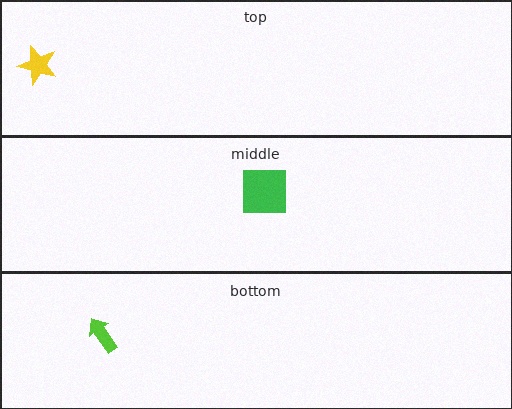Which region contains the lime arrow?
The bottom region.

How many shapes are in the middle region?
1.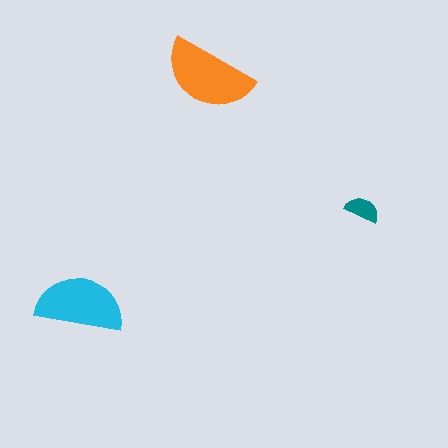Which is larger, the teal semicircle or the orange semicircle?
The orange one.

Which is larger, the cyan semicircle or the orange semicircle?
The orange one.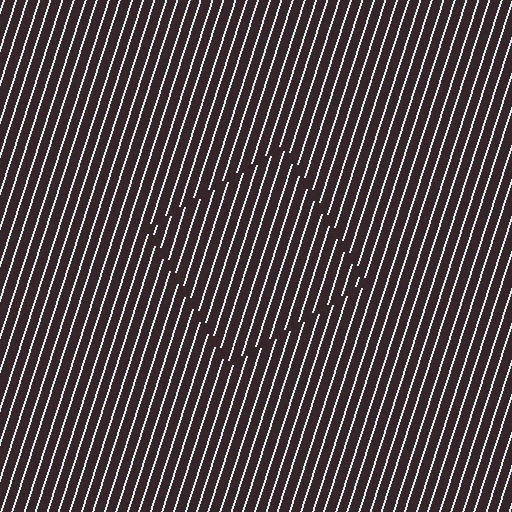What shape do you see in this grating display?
An illusory square. The interior of the shape contains the same grating, shifted by half a period — the contour is defined by the phase discontinuity where line-ends from the inner and outer gratings abut.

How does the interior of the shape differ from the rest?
The interior of the shape contains the same grating, shifted by half a period — the contour is defined by the phase discontinuity where line-ends from the inner and outer gratings abut.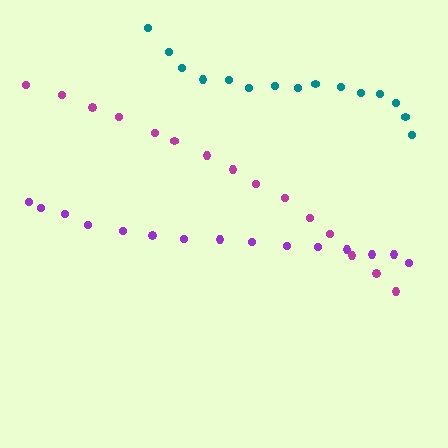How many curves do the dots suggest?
There are 3 distinct paths.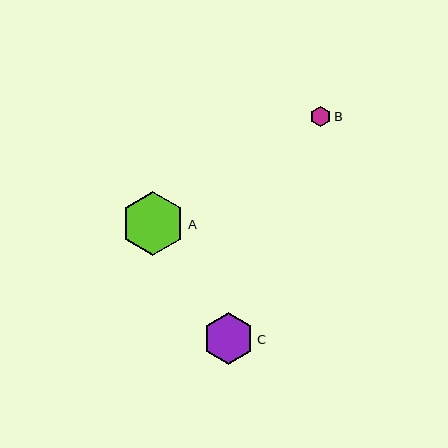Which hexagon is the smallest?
Hexagon B is the smallest with a size of approximately 21 pixels.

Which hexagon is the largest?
Hexagon A is the largest with a size of approximately 64 pixels.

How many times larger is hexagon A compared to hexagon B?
Hexagon A is approximately 3.1 times the size of hexagon B.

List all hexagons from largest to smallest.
From largest to smallest: A, C, B.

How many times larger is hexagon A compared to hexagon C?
Hexagon A is approximately 1.2 times the size of hexagon C.